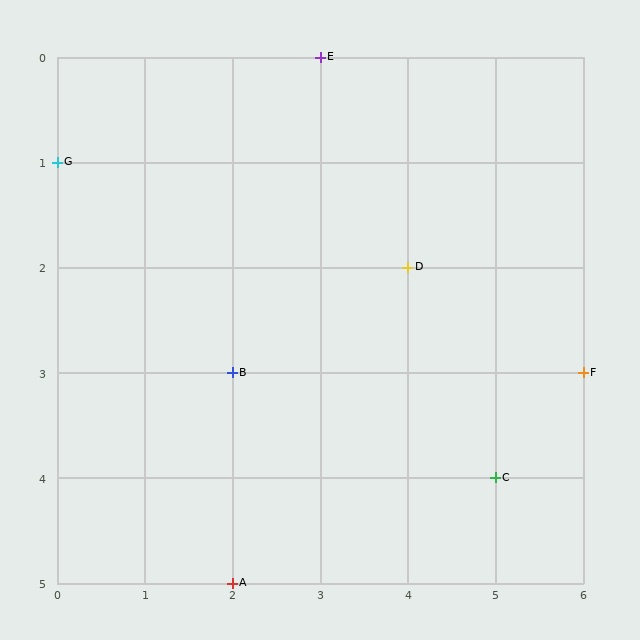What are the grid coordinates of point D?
Point D is at grid coordinates (4, 2).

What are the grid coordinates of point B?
Point B is at grid coordinates (2, 3).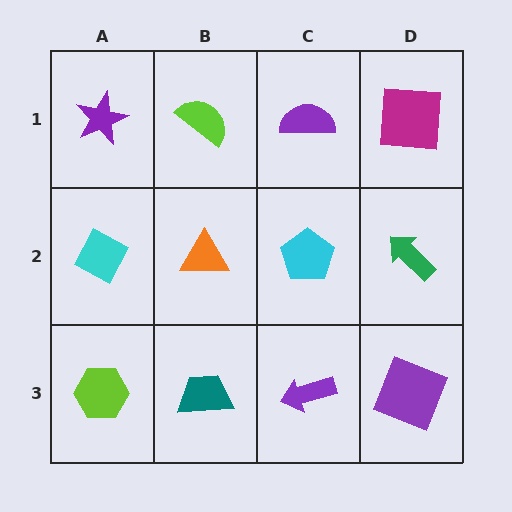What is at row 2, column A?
A cyan diamond.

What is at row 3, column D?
A purple square.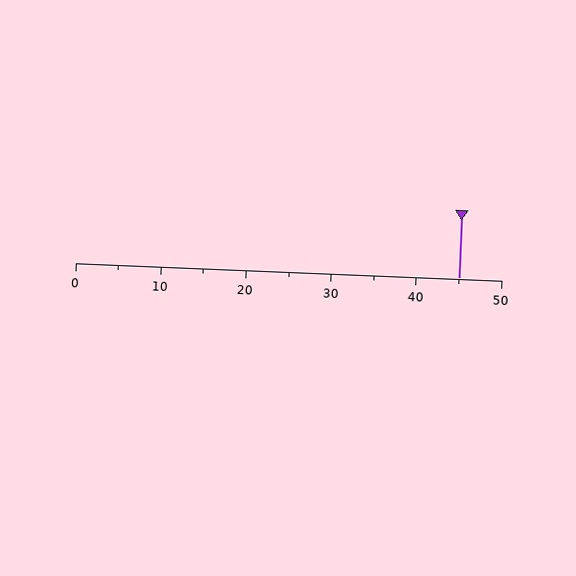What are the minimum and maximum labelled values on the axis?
The axis runs from 0 to 50.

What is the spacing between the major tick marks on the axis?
The major ticks are spaced 10 apart.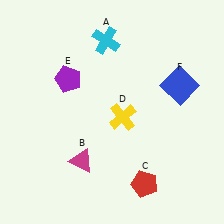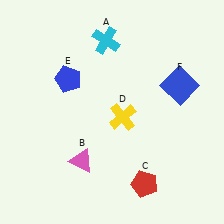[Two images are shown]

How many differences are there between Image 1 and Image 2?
There are 2 differences between the two images.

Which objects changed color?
B changed from magenta to pink. E changed from purple to blue.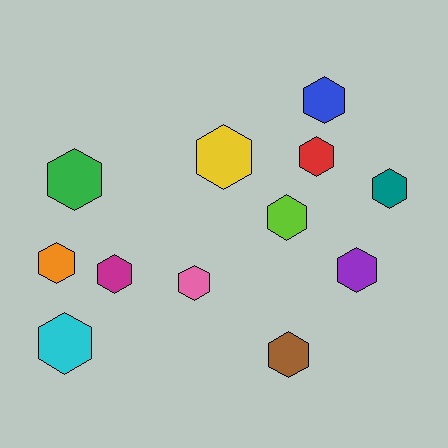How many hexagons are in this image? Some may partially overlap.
There are 12 hexagons.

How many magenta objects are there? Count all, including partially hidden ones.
There is 1 magenta object.